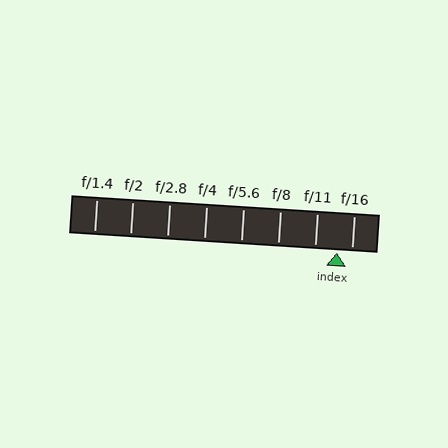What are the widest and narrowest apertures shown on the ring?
The widest aperture shown is f/1.4 and the narrowest is f/16.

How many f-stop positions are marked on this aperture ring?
There are 8 f-stop positions marked.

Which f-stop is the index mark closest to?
The index mark is closest to f/16.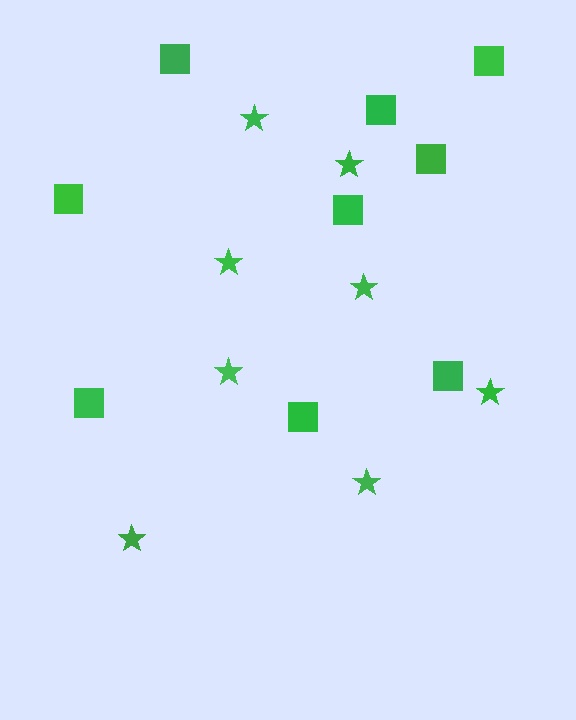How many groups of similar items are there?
There are 2 groups: one group of stars (8) and one group of squares (9).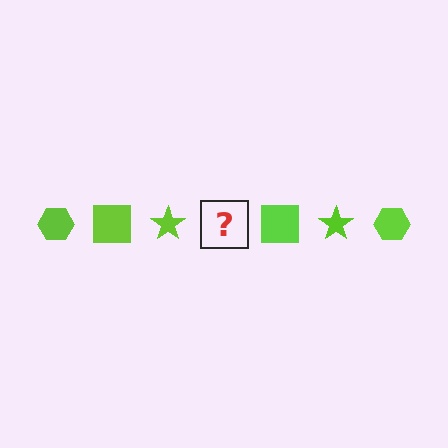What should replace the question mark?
The question mark should be replaced with a lime hexagon.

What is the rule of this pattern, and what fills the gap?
The rule is that the pattern cycles through hexagon, square, star shapes in lime. The gap should be filled with a lime hexagon.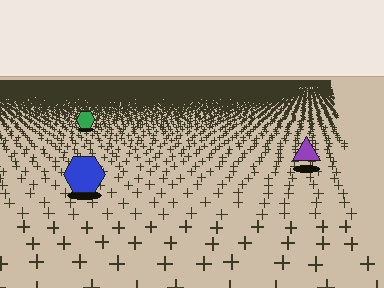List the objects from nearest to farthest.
From nearest to farthest: the blue hexagon, the purple triangle, the green hexagon.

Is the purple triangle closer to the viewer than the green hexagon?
Yes. The purple triangle is closer — you can tell from the texture gradient: the ground texture is coarser near it.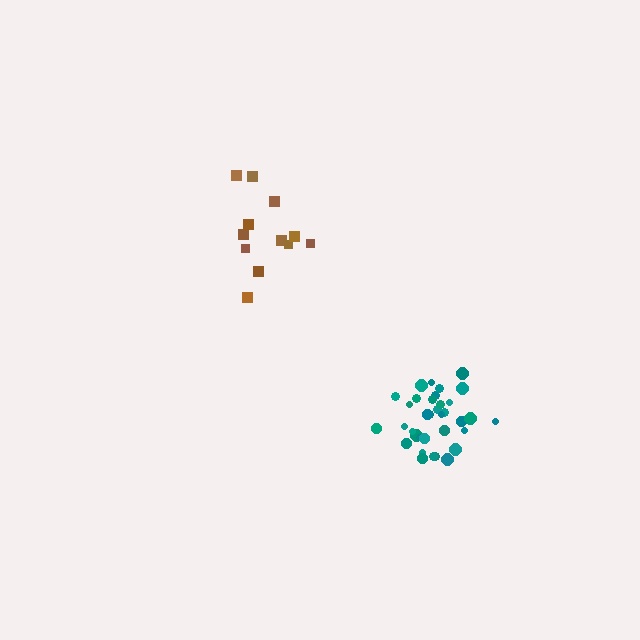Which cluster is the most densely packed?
Teal.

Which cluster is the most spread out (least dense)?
Brown.